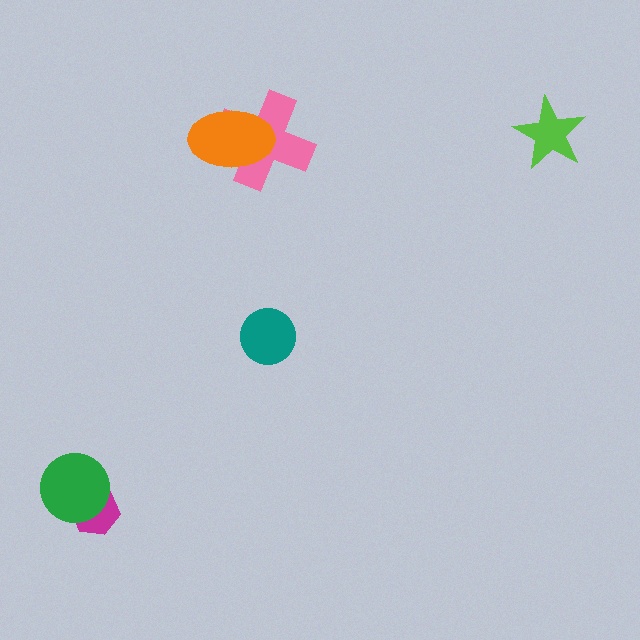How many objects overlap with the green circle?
1 object overlaps with the green circle.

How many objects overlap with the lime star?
0 objects overlap with the lime star.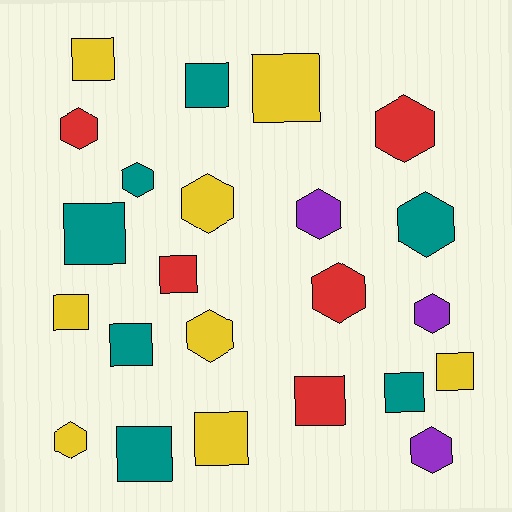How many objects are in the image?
There are 23 objects.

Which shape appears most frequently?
Square, with 12 objects.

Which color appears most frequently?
Yellow, with 8 objects.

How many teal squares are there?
There are 5 teal squares.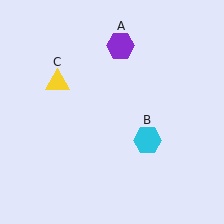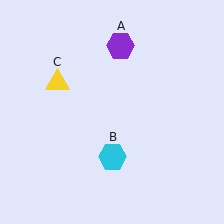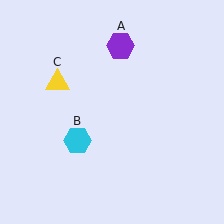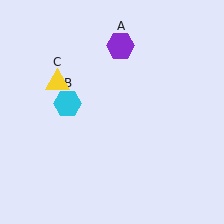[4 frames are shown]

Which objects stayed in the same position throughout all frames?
Purple hexagon (object A) and yellow triangle (object C) remained stationary.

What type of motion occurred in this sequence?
The cyan hexagon (object B) rotated clockwise around the center of the scene.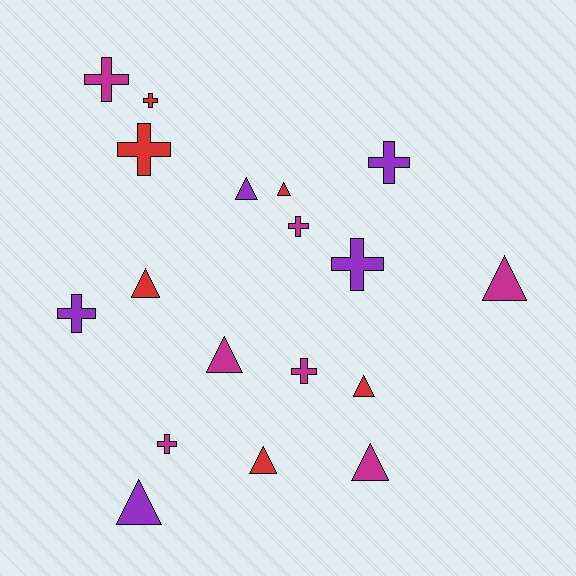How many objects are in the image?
There are 18 objects.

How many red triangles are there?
There are 4 red triangles.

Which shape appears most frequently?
Triangle, with 9 objects.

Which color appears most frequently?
Magenta, with 7 objects.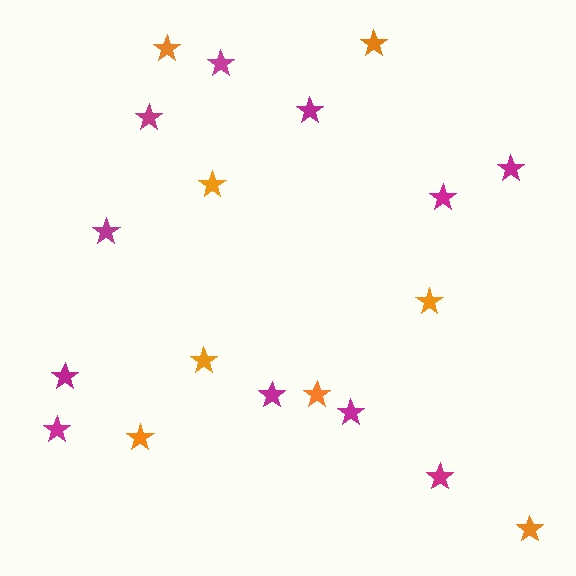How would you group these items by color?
There are 2 groups: one group of magenta stars (11) and one group of orange stars (8).